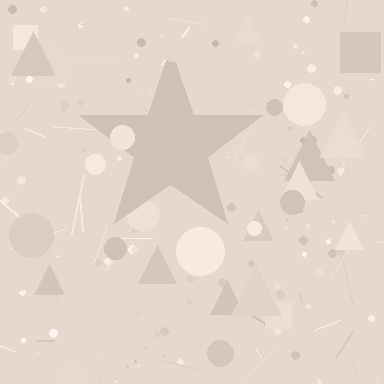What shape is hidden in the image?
A star is hidden in the image.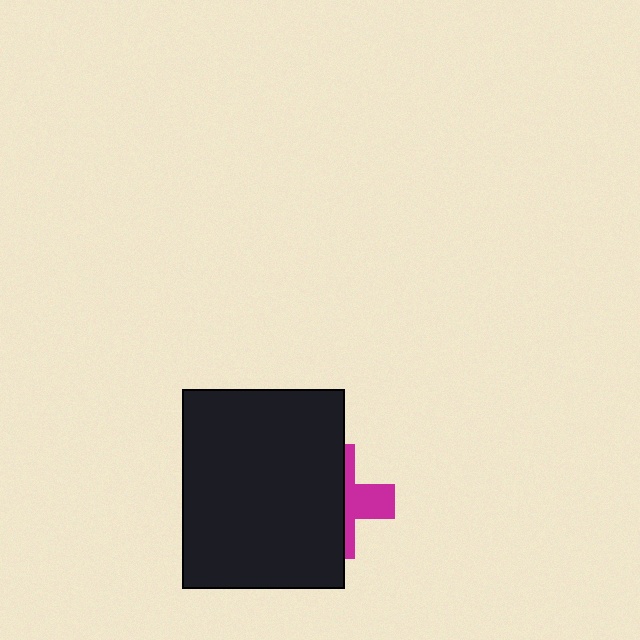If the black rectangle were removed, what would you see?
You would see the complete magenta cross.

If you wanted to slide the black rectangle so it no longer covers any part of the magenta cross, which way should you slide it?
Slide it left — that is the most direct way to separate the two shapes.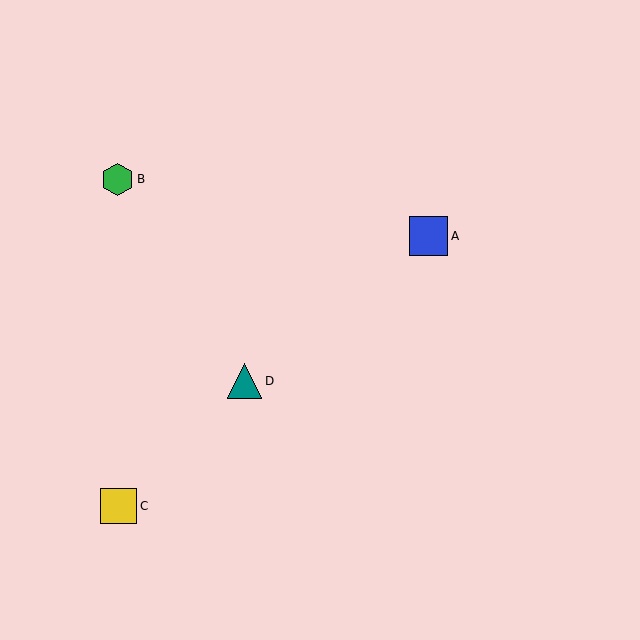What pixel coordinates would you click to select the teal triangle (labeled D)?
Click at (244, 381) to select the teal triangle D.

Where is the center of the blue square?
The center of the blue square is at (429, 236).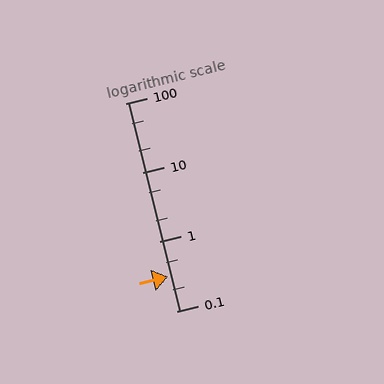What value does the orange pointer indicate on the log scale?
The pointer indicates approximately 0.31.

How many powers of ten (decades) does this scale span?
The scale spans 3 decades, from 0.1 to 100.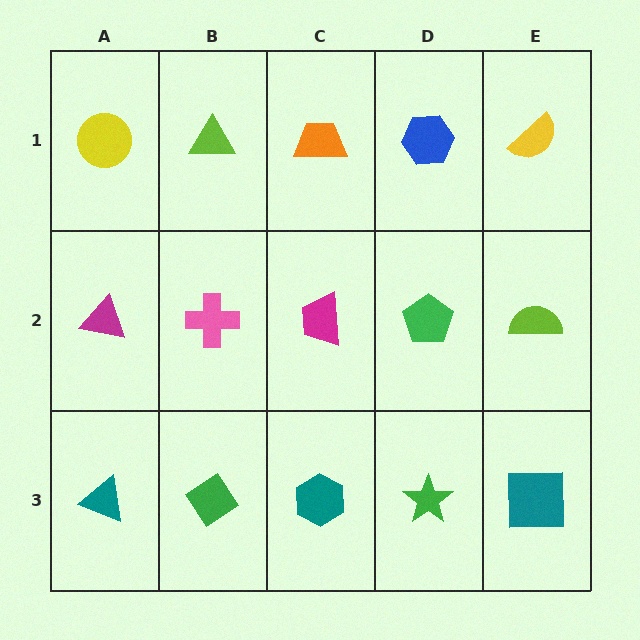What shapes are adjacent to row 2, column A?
A yellow circle (row 1, column A), a teal triangle (row 3, column A), a pink cross (row 2, column B).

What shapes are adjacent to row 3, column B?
A pink cross (row 2, column B), a teal triangle (row 3, column A), a teal hexagon (row 3, column C).